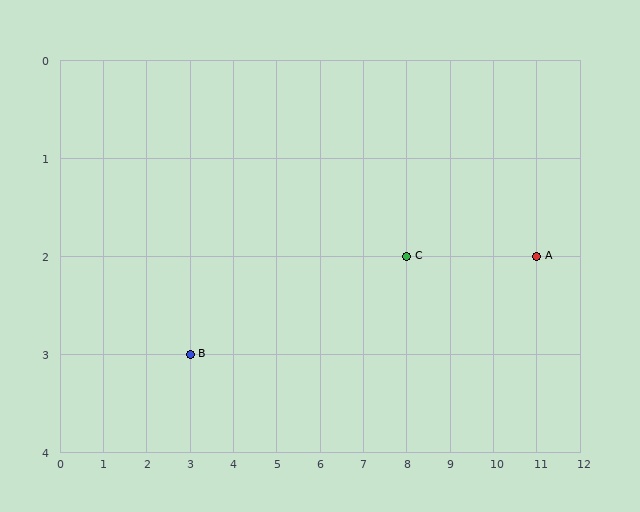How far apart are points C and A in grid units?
Points C and A are 3 columns apart.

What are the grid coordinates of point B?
Point B is at grid coordinates (3, 3).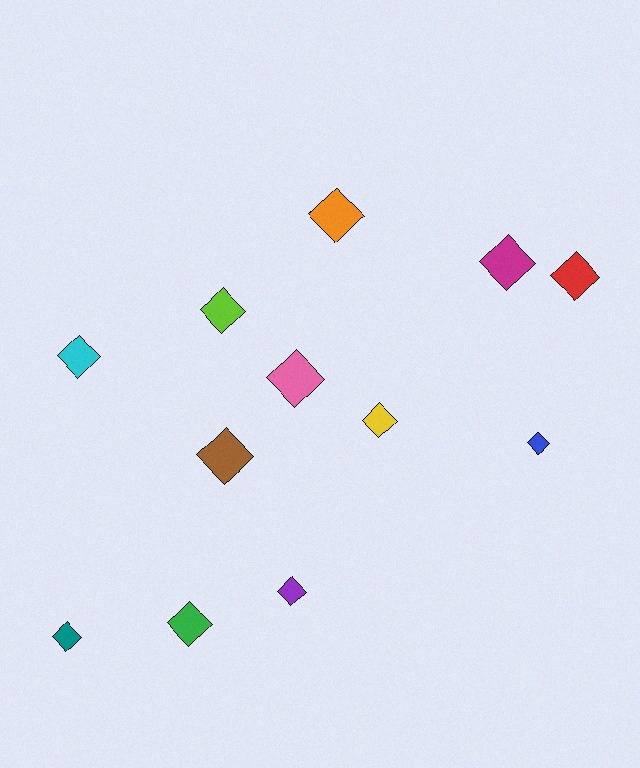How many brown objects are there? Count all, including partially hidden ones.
There is 1 brown object.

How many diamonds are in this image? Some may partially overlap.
There are 12 diamonds.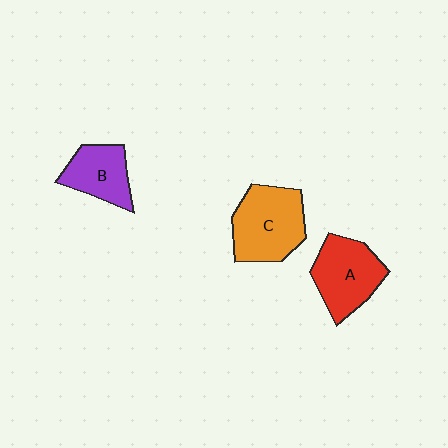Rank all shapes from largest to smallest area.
From largest to smallest: C (orange), A (red), B (purple).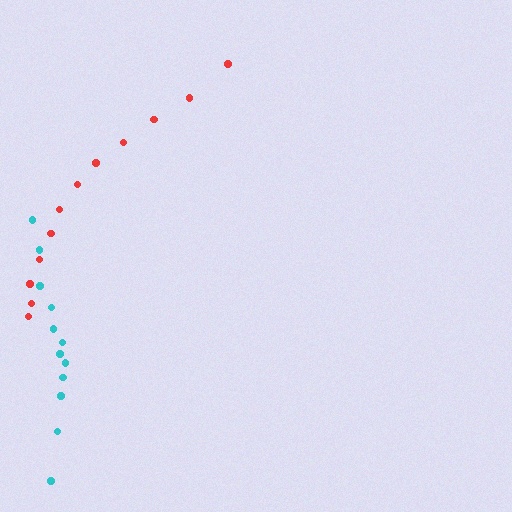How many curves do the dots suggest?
There are 2 distinct paths.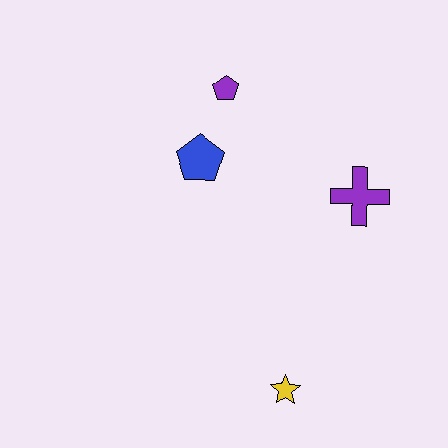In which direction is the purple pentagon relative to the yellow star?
The purple pentagon is above the yellow star.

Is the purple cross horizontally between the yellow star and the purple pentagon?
No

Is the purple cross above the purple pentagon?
No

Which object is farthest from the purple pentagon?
The yellow star is farthest from the purple pentagon.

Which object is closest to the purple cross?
The blue pentagon is closest to the purple cross.